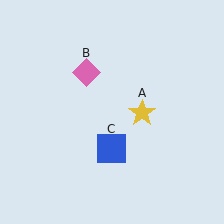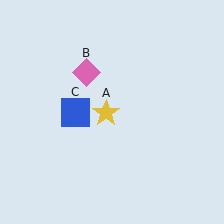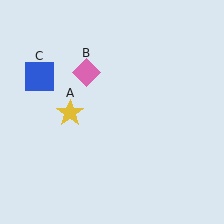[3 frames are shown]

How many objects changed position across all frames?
2 objects changed position: yellow star (object A), blue square (object C).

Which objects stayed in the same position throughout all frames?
Pink diamond (object B) remained stationary.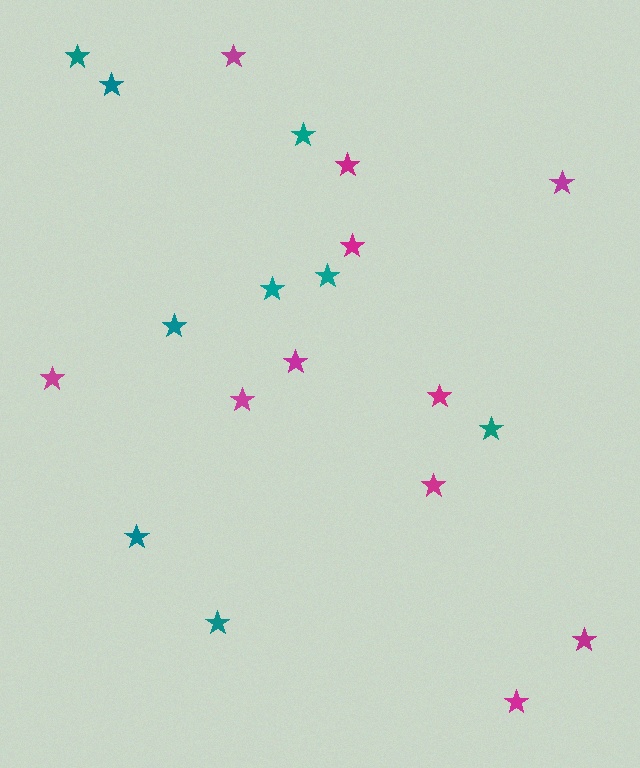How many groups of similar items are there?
There are 2 groups: one group of magenta stars (11) and one group of teal stars (9).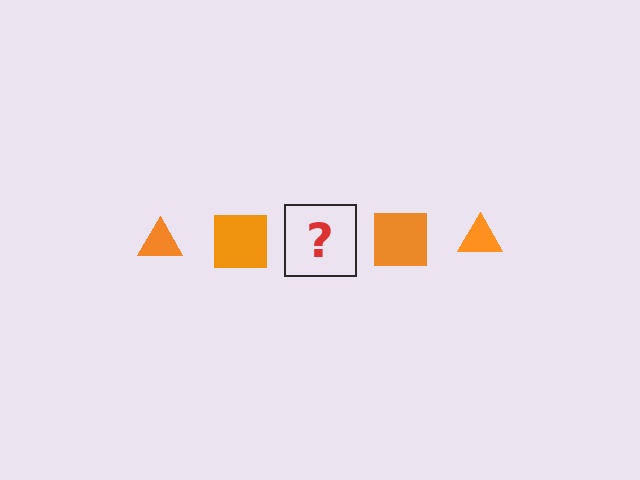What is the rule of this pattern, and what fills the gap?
The rule is that the pattern cycles through triangle, square shapes in orange. The gap should be filled with an orange triangle.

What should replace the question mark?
The question mark should be replaced with an orange triangle.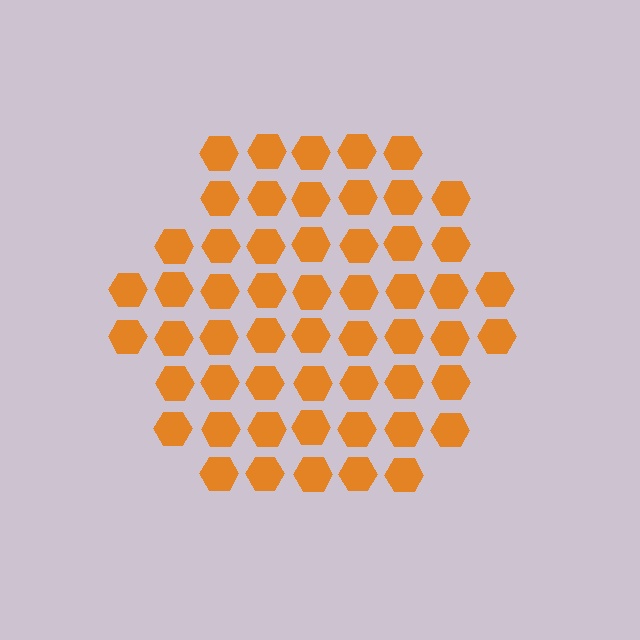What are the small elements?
The small elements are hexagons.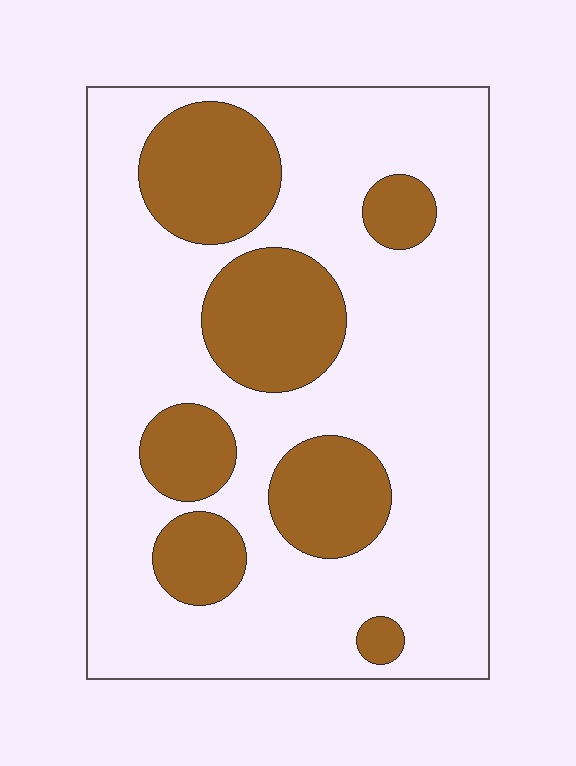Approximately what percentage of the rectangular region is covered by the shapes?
Approximately 30%.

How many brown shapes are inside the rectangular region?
7.